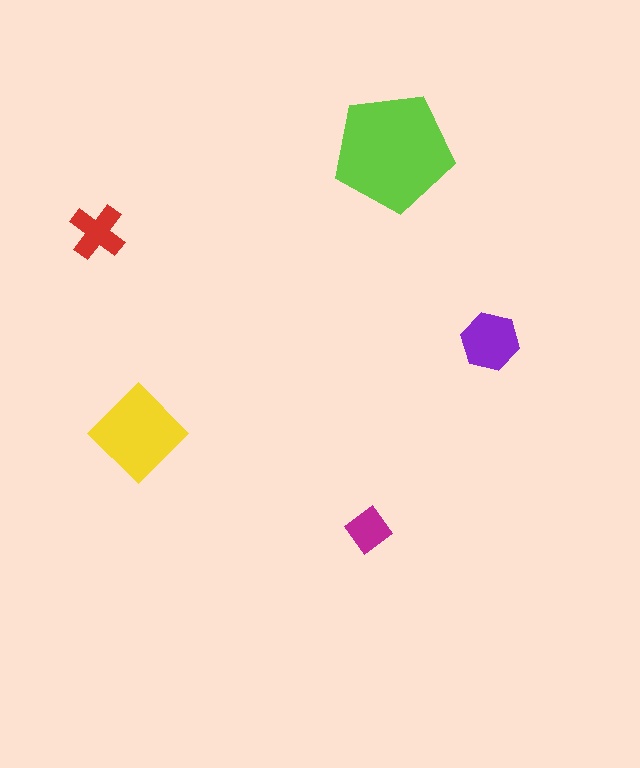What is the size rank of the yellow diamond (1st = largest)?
2nd.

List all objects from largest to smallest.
The lime pentagon, the yellow diamond, the purple hexagon, the red cross, the magenta diamond.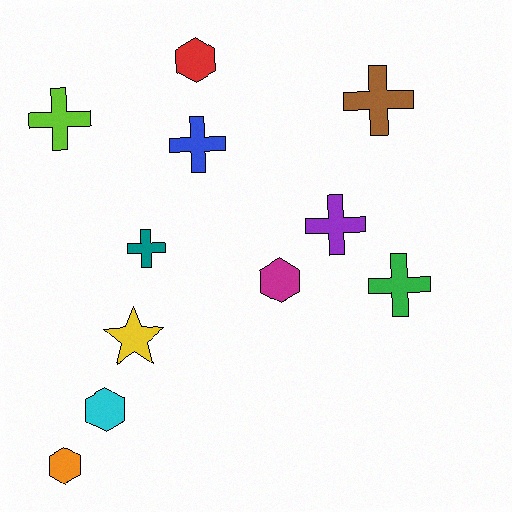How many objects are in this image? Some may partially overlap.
There are 11 objects.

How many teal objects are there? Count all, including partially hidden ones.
There is 1 teal object.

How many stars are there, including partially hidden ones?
There is 1 star.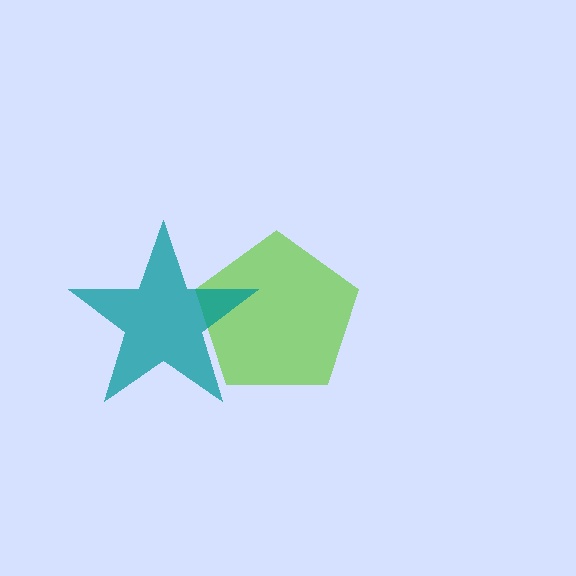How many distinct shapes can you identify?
There are 2 distinct shapes: a lime pentagon, a teal star.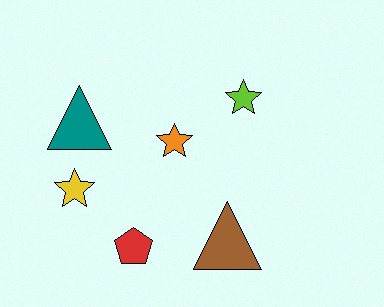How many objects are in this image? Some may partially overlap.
There are 6 objects.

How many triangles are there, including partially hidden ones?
There are 2 triangles.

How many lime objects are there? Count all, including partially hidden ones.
There is 1 lime object.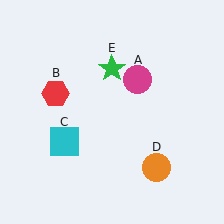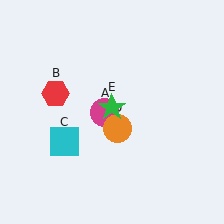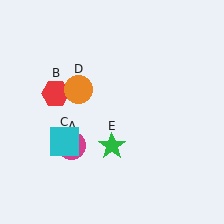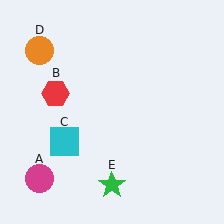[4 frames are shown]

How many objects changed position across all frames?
3 objects changed position: magenta circle (object A), orange circle (object D), green star (object E).